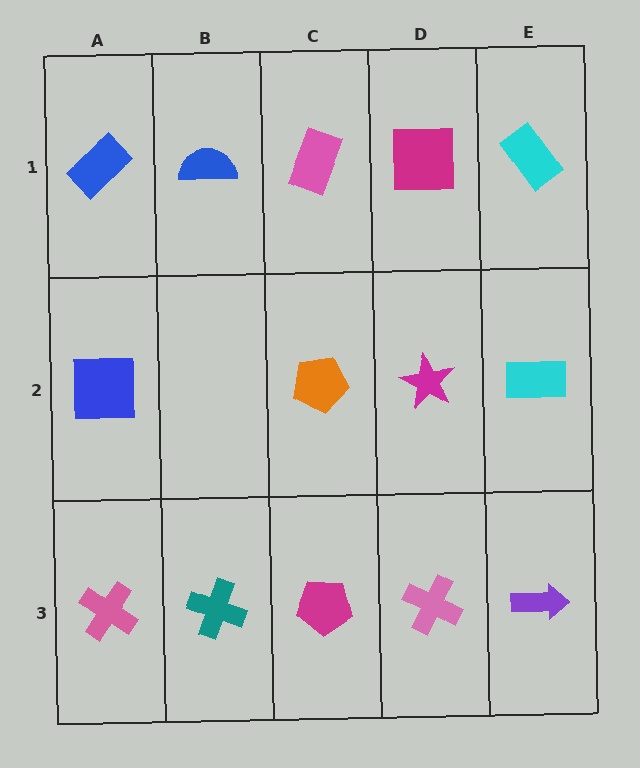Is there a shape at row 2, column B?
No, that cell is empty.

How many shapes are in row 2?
4 shapes.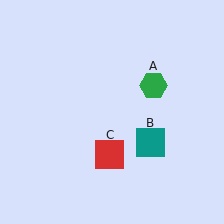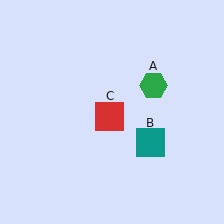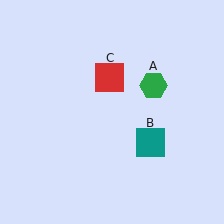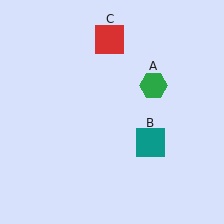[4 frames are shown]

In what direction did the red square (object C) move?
The red square (object C) moved up.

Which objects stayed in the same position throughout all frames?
Green hexagon (object A) and teal square (object B) remained stationary.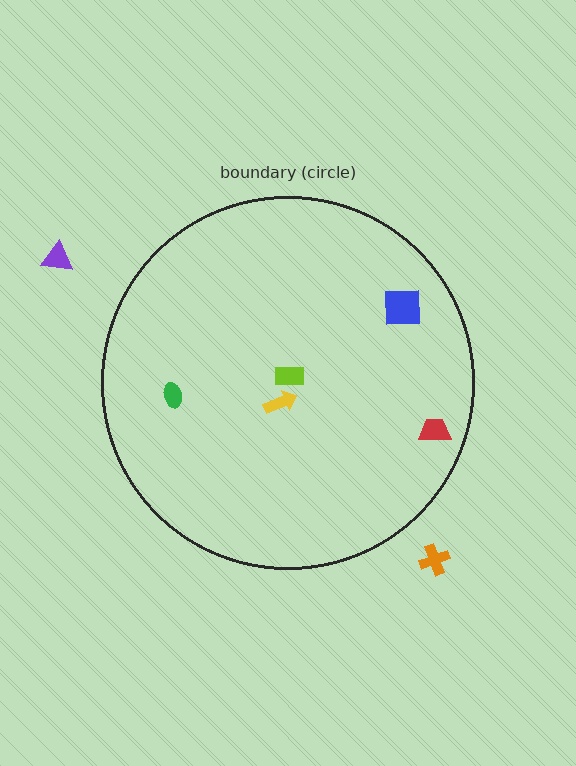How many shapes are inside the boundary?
5 inside, 2 outside.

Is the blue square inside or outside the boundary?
Inside.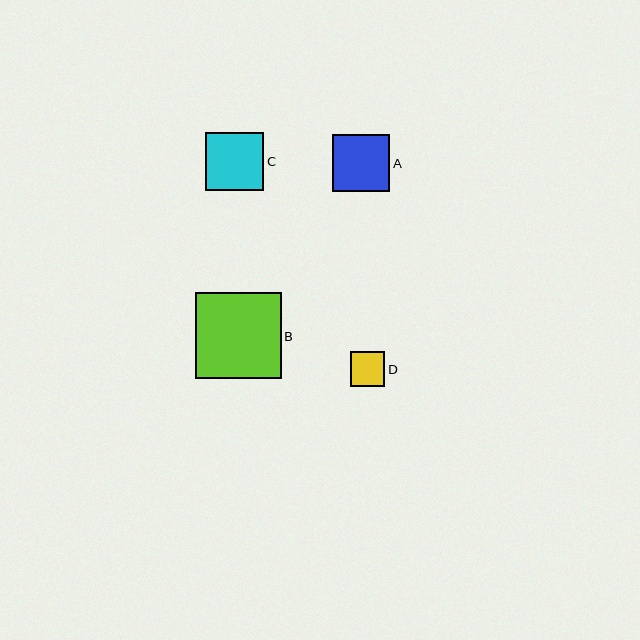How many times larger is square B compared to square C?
Square B is approximately 1.5 times the size of square C.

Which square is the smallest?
Square D is the smallest with a size of approximately 34 pixels.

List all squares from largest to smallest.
From largest to smallest: B, C, A, D.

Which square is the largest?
Square B is the largest with a size of approximately 86 pixels.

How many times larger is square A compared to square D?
Square A is approximately 1.7 times the size of square D.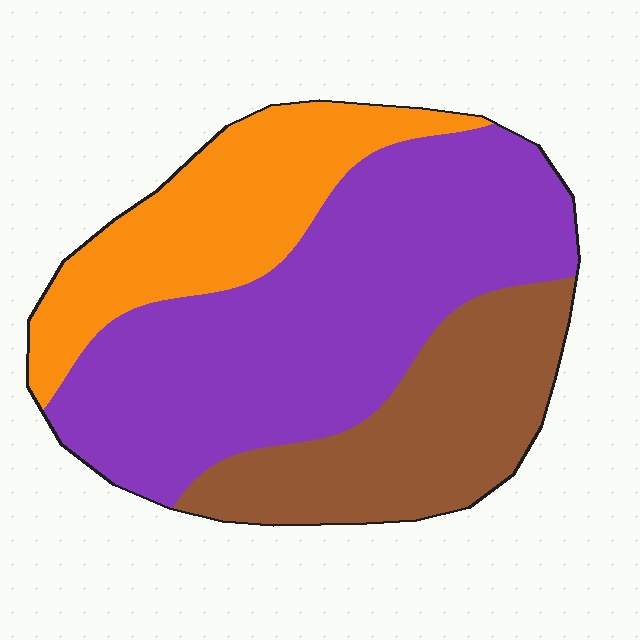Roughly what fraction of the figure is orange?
Orange covers around 25% of the figure.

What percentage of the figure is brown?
Brown takes up between a sixth and a third of the figure.